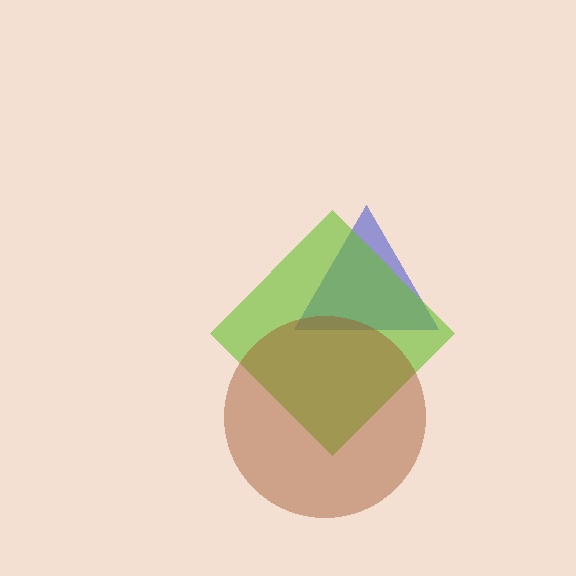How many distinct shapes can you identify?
There are 3 distinct shapes: a blue triangle, a lime diamond, a brown circle.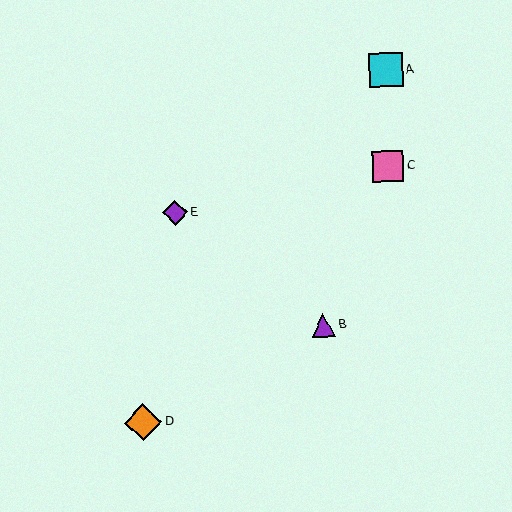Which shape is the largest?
The orange diamond (labeled D) is the largest.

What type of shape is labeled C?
Shape C is a pink square.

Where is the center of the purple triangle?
The center of the purple triangle is at (323, 325).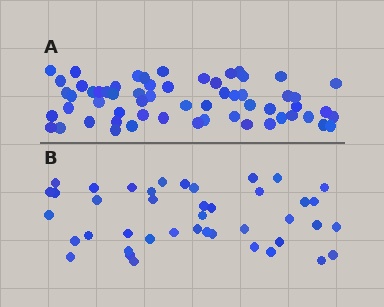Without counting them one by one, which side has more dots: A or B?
Region A (the top region) has more dots.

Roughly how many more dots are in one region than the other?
Region A has approximately 20 more dots than region B.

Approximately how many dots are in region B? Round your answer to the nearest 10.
About 40 dots. (The exact count is 42, which rounds to 40.)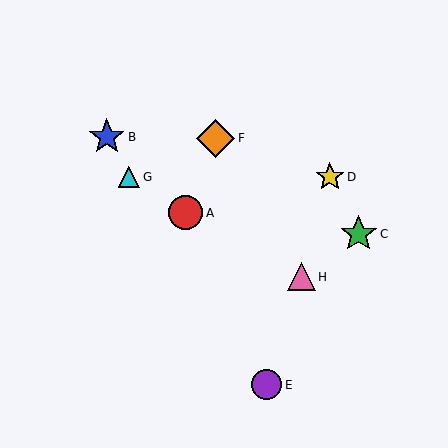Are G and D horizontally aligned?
Yes, both are at y≈177.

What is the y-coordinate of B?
Object B is at y≈137.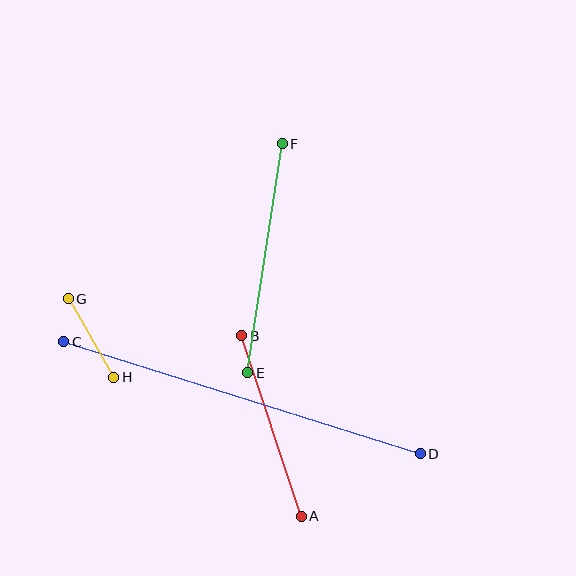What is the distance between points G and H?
The distance is approximately 91 pixels.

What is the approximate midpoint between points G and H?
The midpoint is at approximately (91, 338) pixels.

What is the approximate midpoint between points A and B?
The midpoint is at approximately (272, 426) pixels.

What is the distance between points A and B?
The distance is approximately 190 pixels.